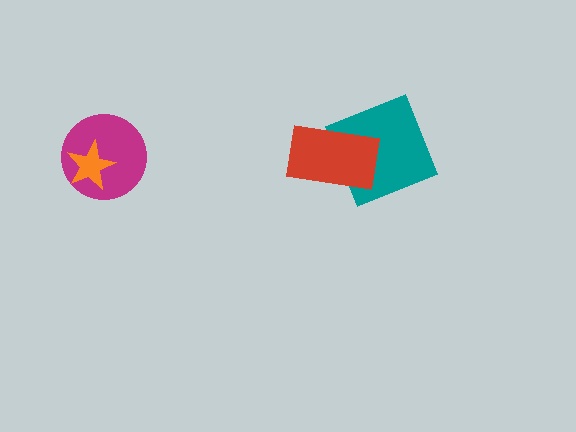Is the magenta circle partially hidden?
Yes, it is partially covered by another shape.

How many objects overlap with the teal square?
1 object overlaps with the teal square.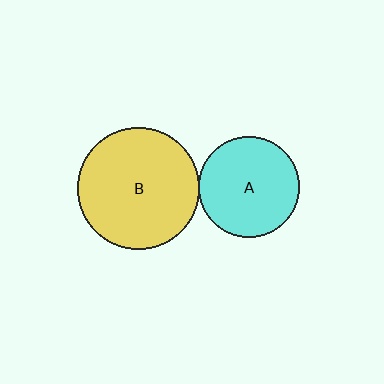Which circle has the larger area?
Circle B (yellow).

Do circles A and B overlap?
Yes.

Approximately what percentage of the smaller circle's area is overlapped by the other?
Approximately 5%.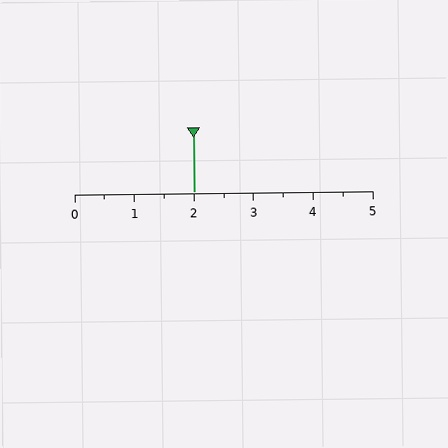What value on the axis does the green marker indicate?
The marker indicates approximately 2.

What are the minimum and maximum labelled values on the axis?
The axis runs from 0 to 5.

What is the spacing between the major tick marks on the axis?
The major ticks are spaced 1 apart.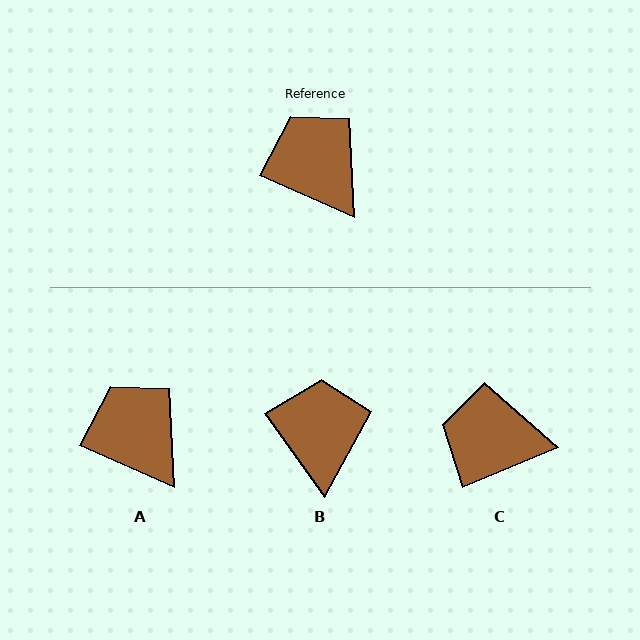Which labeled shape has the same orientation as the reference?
A.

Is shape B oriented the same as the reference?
No, it is off by about 31 degrees.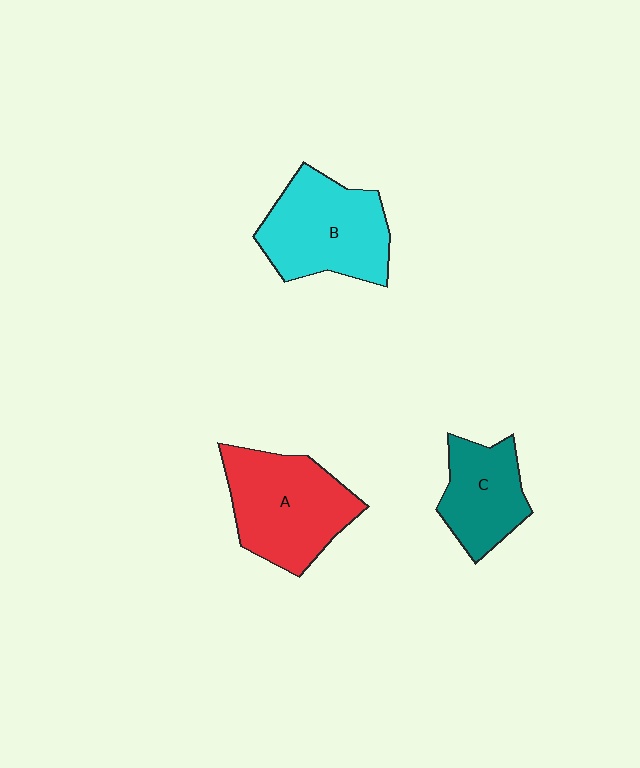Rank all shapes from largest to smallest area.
From largest to smallest: A (red), B (cyan), C (teal).